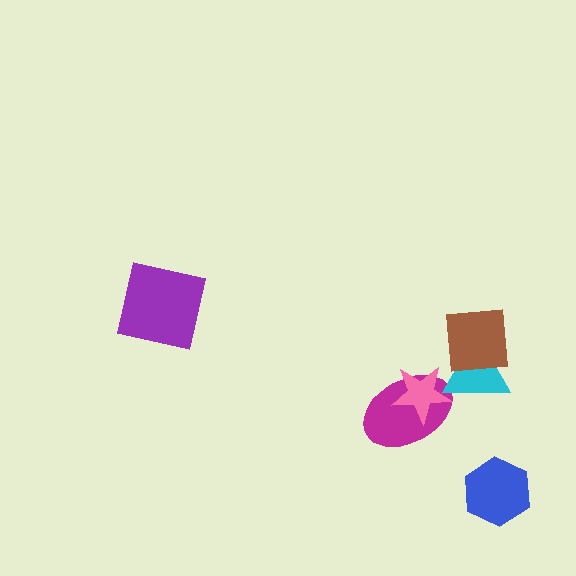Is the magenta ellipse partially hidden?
Yes, it is partially covered by another shape.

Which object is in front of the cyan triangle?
The brown square is in front of the cyan triangle.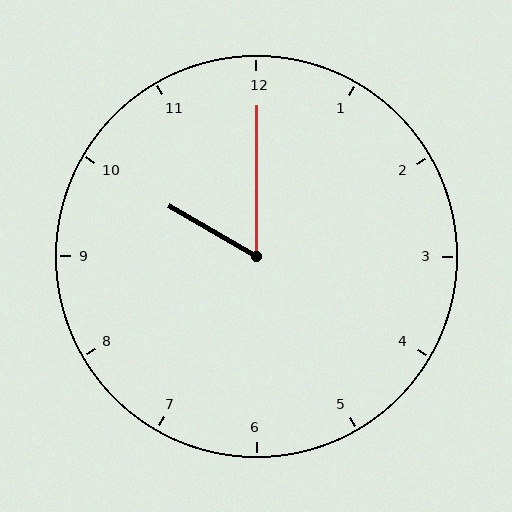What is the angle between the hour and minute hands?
Approximately 60 degrees.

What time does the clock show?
10:00.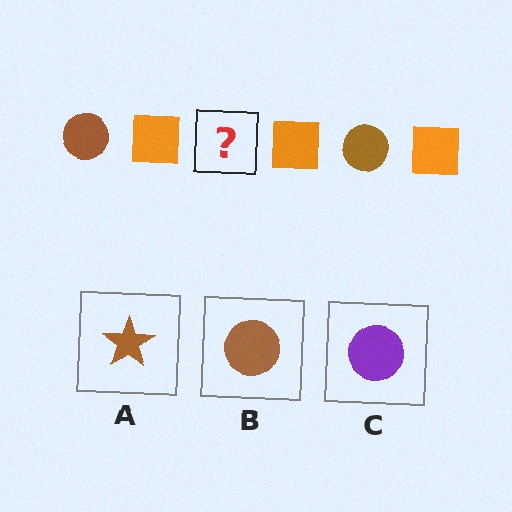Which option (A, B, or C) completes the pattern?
B.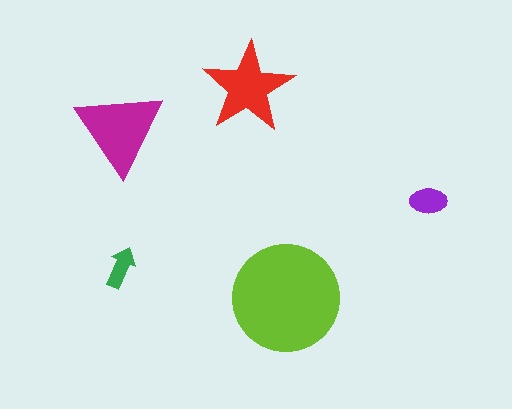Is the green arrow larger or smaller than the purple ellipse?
Smaller.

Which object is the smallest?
The green arrow.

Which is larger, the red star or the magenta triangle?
The magenta triangle.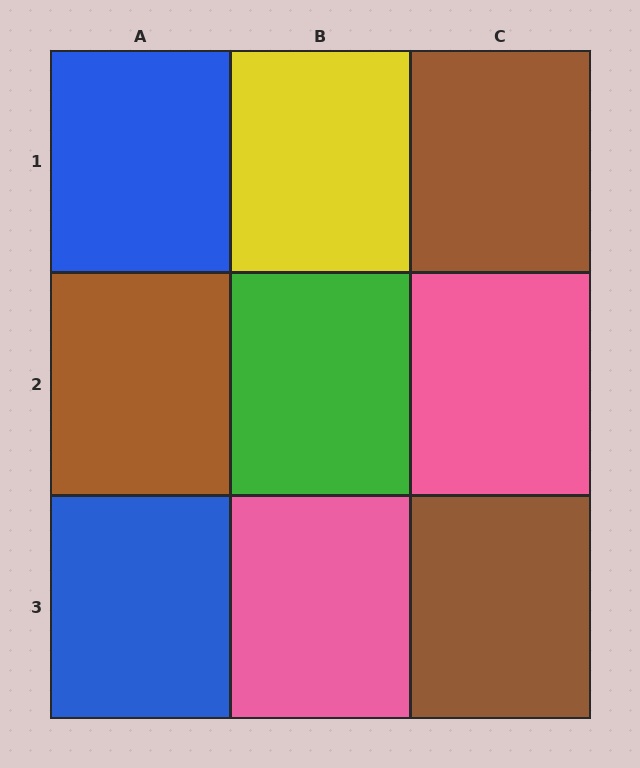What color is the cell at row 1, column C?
Brown.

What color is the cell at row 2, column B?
Green.